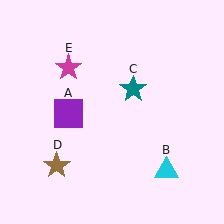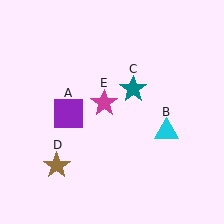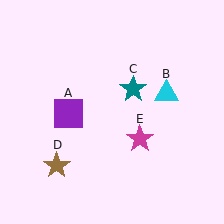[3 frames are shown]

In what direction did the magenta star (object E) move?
The magenta star (object E) moved down and to the right.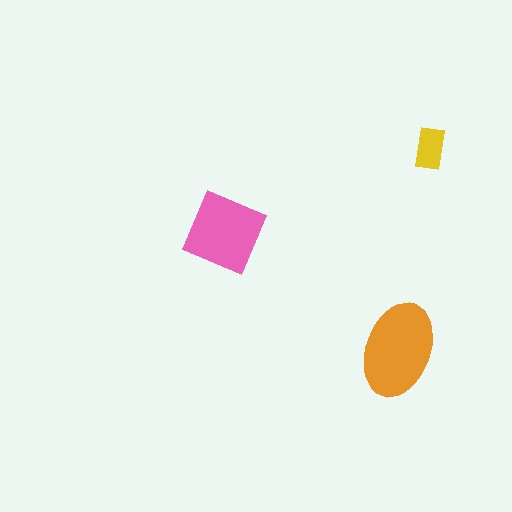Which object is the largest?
The orange ellipse.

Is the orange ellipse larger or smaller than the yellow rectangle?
Larger.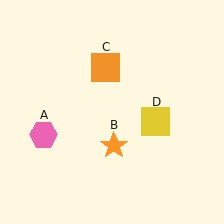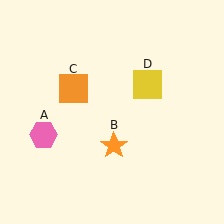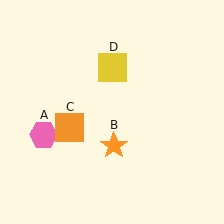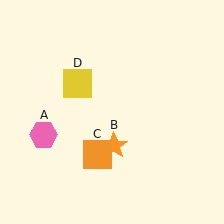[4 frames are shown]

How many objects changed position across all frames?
2 objects changed position: orange square (object C), yellow square (object D).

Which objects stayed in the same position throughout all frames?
Pink hexagon (object A) and orange star (object B) remained stationary.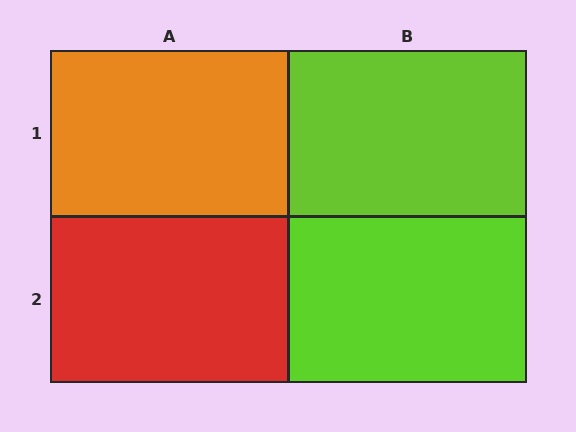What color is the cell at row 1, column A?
Orange.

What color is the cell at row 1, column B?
Lime.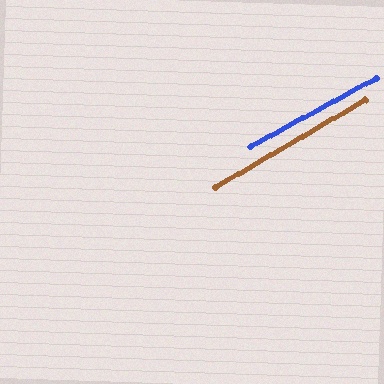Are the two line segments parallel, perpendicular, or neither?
Parallel — their directions differ by only 1.5°.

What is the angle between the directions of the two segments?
Approximately 2 degrees.